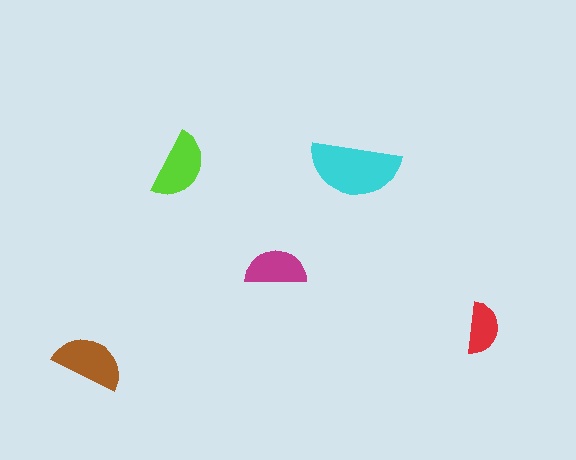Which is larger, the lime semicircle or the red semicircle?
The lime one.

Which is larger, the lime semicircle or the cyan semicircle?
The cyan one.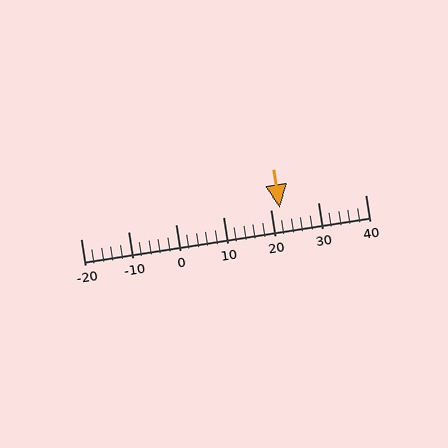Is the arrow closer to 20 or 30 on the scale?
The arrow is closer to 20.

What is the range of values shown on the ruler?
The ruler shows values from -20 to 40.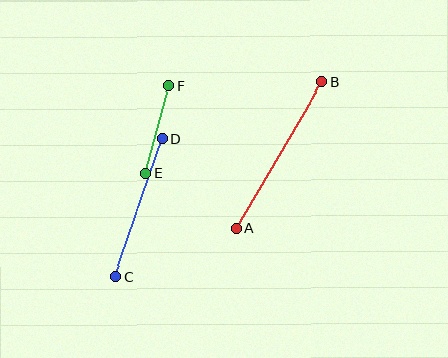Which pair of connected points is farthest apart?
Points A and B are farthest apart.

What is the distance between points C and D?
The distance is approximately 145 pixels.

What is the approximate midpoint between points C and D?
The midpoint is at approximately (139, 208) pixels.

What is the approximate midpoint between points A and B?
The midpoint is at approximately (279, 155) pixels.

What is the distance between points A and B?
The distance is approximately 169 pixels.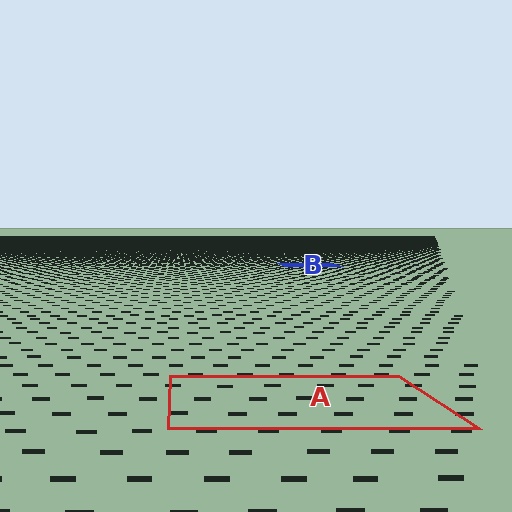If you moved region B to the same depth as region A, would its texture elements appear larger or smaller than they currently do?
They would appear larger. At a closer depth, the same texture elements are projected at a bigger on-screen size.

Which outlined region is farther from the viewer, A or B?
Region B is farther from the viewer — the texture elements inside it appear smaller and more densely packed.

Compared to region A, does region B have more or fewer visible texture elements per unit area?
Region B has more texture elements per unit area — they are packed more densely because it is farther away.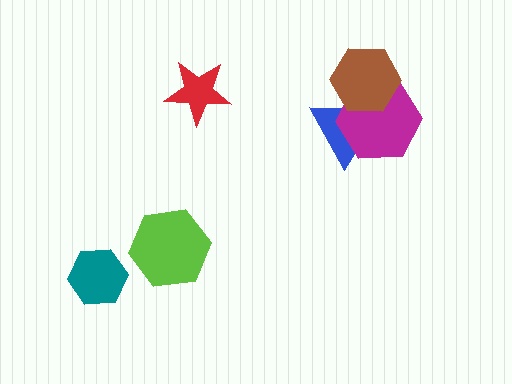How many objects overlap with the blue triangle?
2 objects overlap with the blue triangle.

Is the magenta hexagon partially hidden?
Yes, it is partially covered by another shape.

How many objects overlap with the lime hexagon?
0 objects overlap with the lime hexagon.